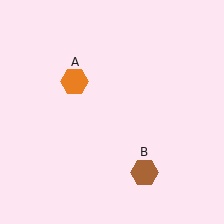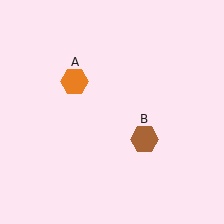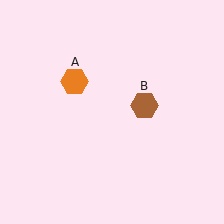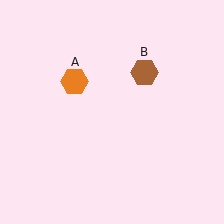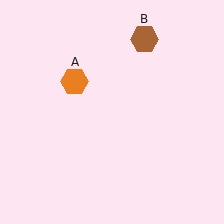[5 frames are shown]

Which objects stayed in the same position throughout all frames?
Orange hexagon (object A) remained stationary.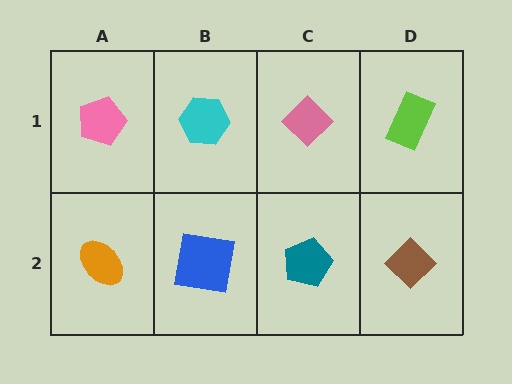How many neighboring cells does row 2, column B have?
3.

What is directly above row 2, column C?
A pink diamond.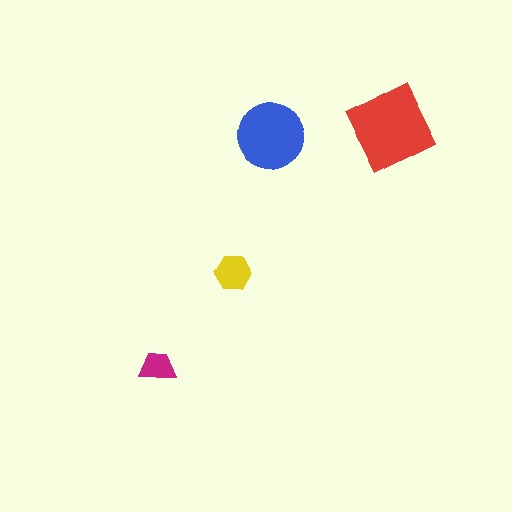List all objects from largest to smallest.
The red square, the blue circle, the yellow hexagon, the magenta trapezoid.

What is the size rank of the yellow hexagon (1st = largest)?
3rd.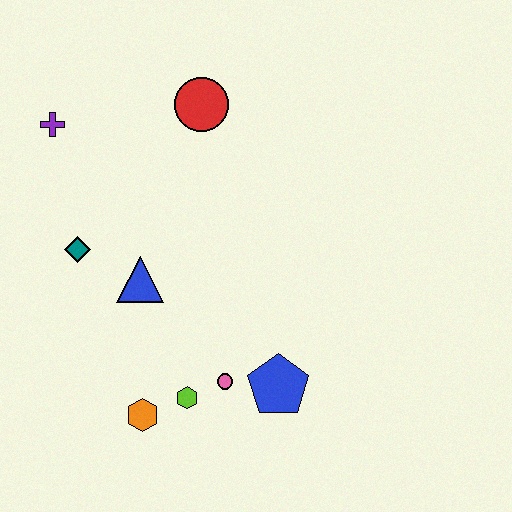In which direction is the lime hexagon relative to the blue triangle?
The lime hexagon is below the blue triangle.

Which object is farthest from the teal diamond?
The blue pentagon is farthest from the teal diamond.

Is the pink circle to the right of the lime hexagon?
Yes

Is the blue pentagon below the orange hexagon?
No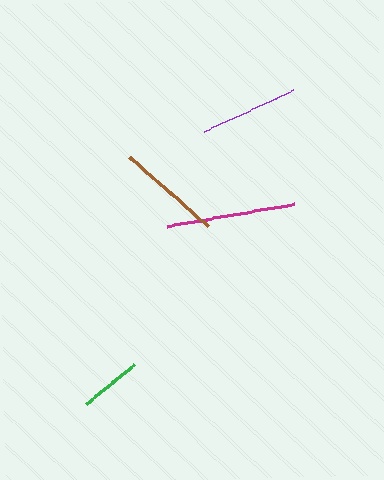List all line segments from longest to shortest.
From longest to shortest: magenta, brown, purple, green.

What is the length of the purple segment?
The purple segment is approximately 98 pixels long.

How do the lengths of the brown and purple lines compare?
The brown and purple lines are approximately the same length.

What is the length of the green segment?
The green segment is approximately 62 pixels long.